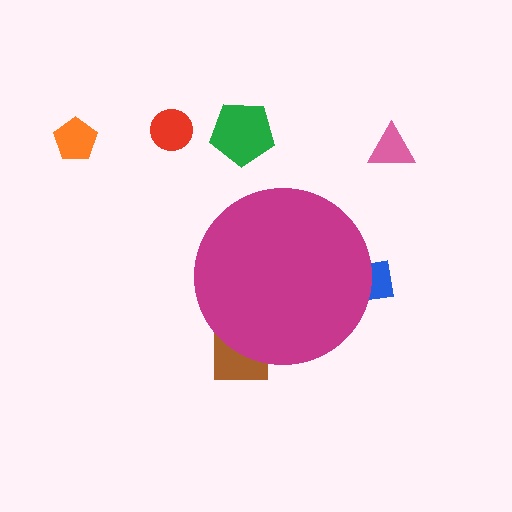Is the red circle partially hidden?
No, the red circle is fully visible.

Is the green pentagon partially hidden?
No, the green pentagon is fully visible.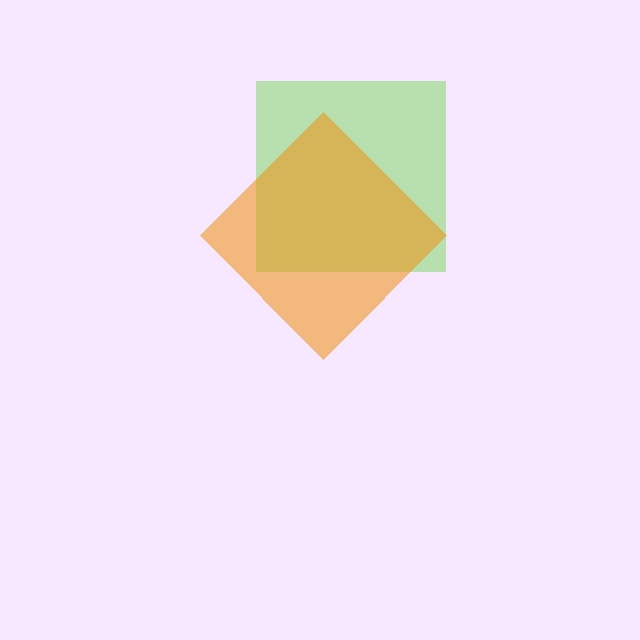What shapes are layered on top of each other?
The layered shapes are: a lime square, an orange diamond.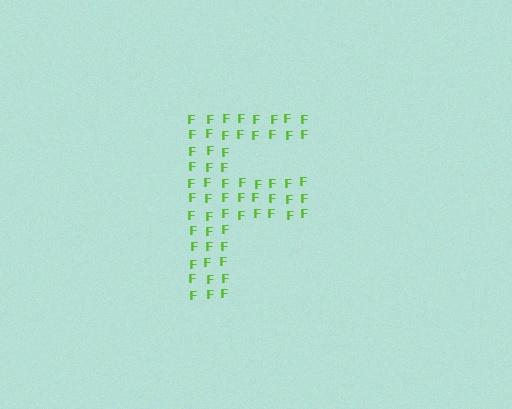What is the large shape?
The large shape is the letter F.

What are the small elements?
The small elements are letter F's.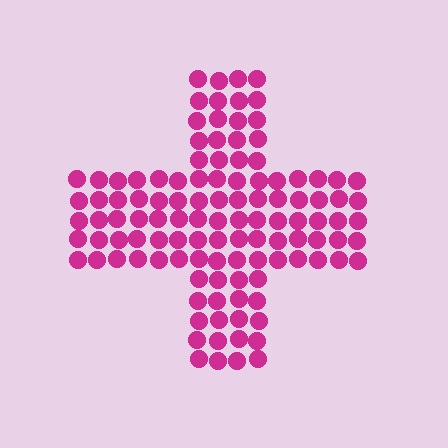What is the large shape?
The large shape is a cross.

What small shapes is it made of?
It is made of small circles.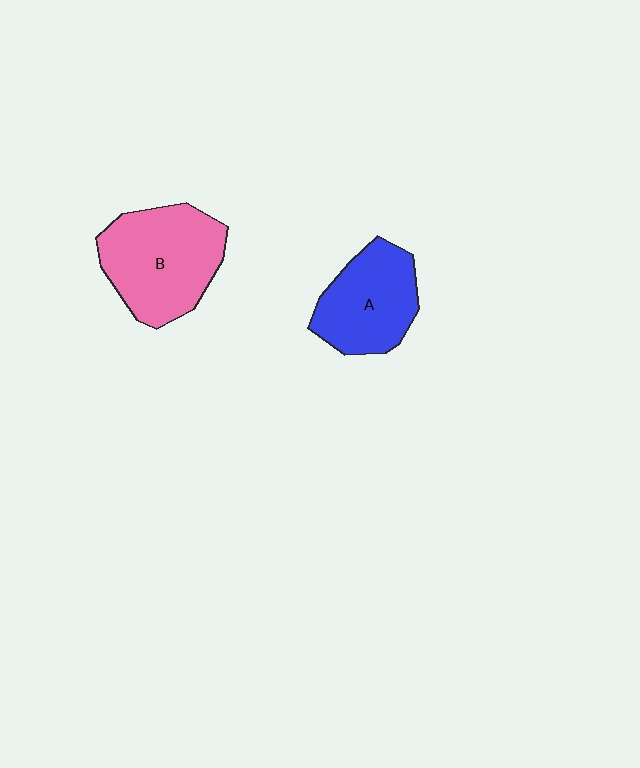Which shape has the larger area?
Shape B (pink).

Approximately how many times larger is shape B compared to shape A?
Approximately 1.3 times.